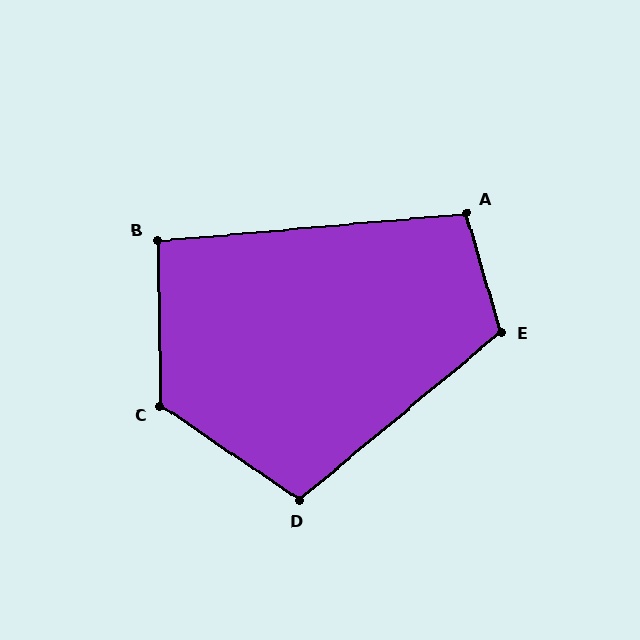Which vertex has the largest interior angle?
C, at approximately 125 degrees.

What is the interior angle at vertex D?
Approximately 106 degrees (obtuse).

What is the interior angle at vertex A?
Approximately 101 degrees (obtuse).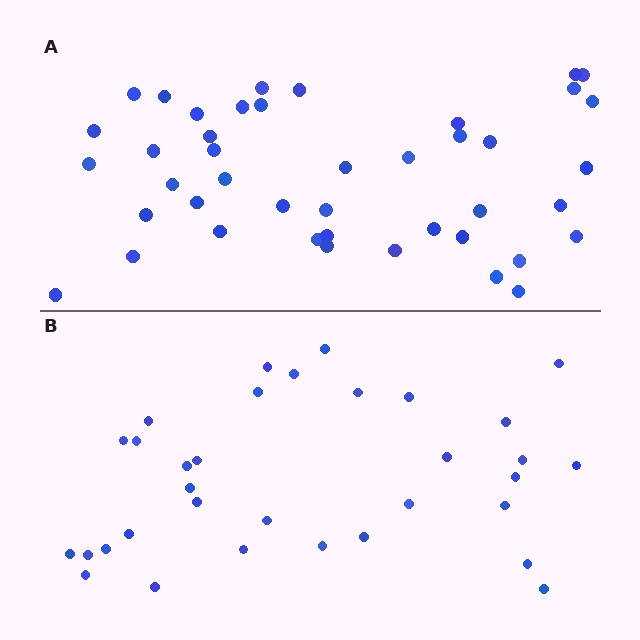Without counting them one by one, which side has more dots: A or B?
Region A (the top region) has more dots.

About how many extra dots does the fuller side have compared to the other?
Region A has roughly 10 or so more dots than region B.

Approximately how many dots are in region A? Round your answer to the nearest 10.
About 40 dots. (The exact count is 43, which rounds to 40.)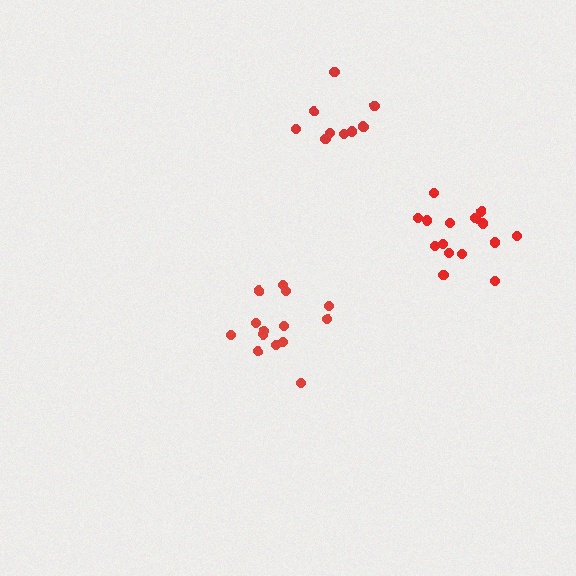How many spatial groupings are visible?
There are 3 spatial groupings.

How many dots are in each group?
Group 1: 10 dots, Group 2: 14 dots, Group 3: 15 dots (39 total).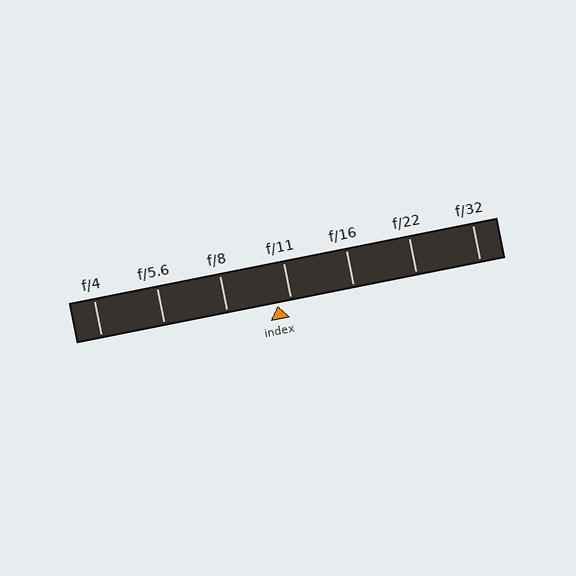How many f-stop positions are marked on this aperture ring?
There are 7 f-stop positions marked.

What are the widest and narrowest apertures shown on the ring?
The widest aperture shown is f/4 and the narrowest is f/32.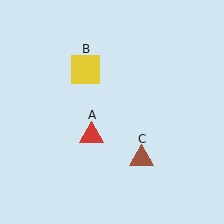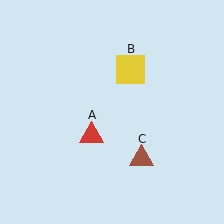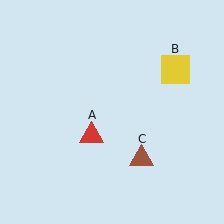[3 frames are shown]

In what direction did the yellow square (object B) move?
The yellow square (object B) moved right.